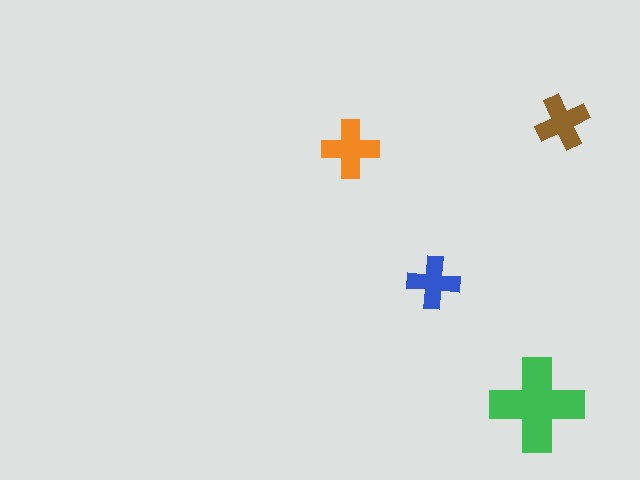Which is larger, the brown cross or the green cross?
The green one.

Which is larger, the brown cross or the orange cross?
The orange one.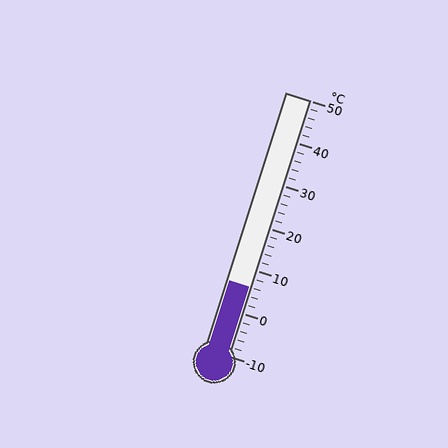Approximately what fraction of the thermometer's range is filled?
The thermometer is filled to approximately 25% of its range.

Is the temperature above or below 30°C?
The temperature is below 30°C.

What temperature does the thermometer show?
The thermometer shows approximately 6°C.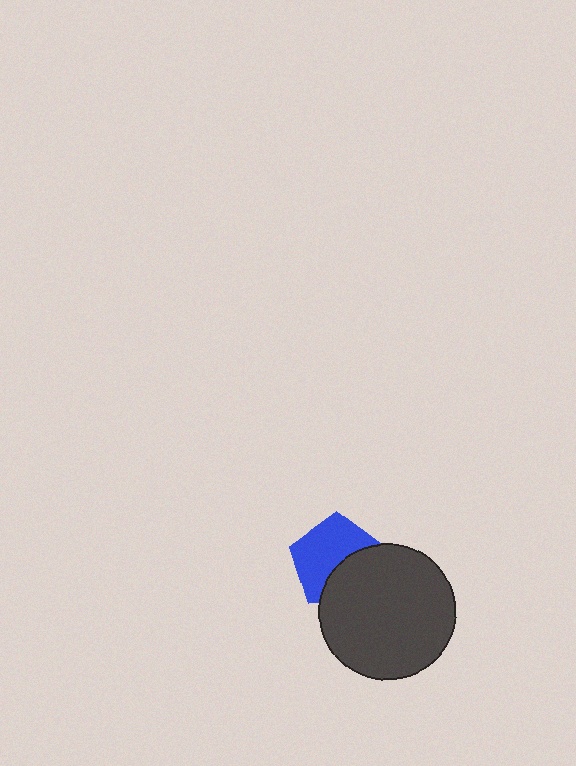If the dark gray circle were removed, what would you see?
You would see the complete blue pentagon.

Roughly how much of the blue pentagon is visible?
About half of it is visible (roughly 60%).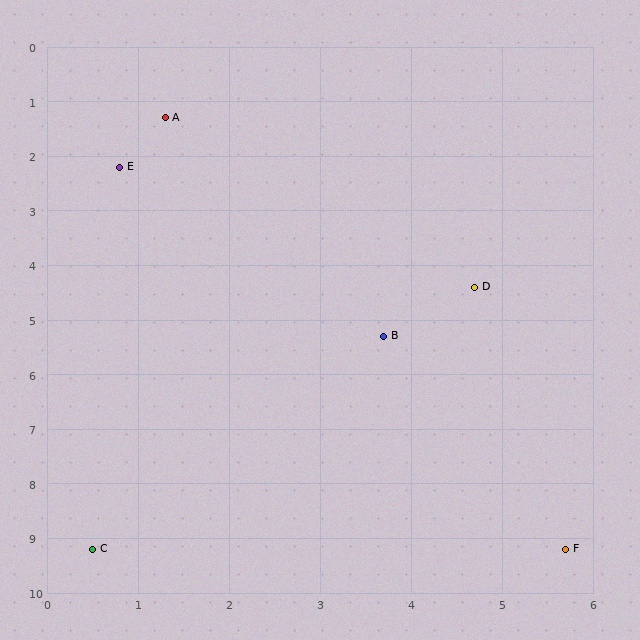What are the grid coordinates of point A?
Point A is at approximately (1.3, 1.3).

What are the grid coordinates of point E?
Point E is at approximately (0.8, 2.2).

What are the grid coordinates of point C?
Point C is at approximately (0.5, 9.2).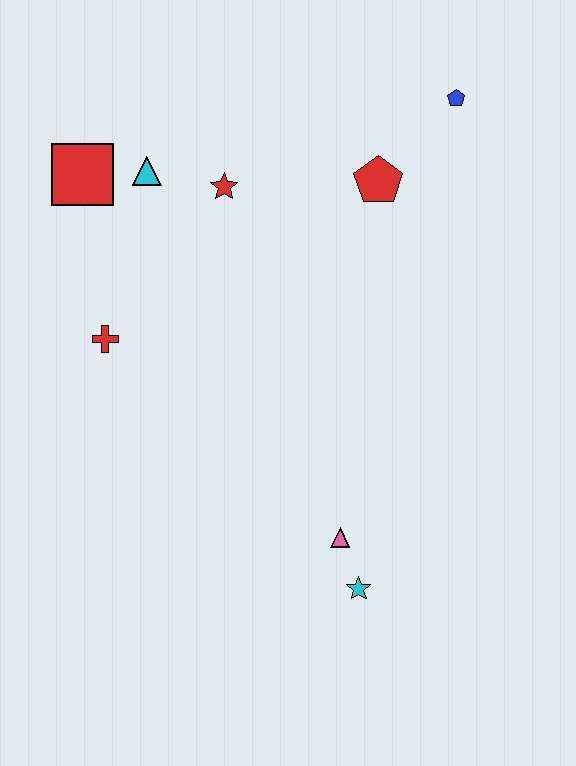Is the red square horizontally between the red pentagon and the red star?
No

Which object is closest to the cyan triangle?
The red square is closest to the cyan triangle.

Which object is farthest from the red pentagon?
The cyan star is farthest from the red pentagon.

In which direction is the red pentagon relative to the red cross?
The red pentagon is to the right of the red cross.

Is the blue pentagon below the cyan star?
No